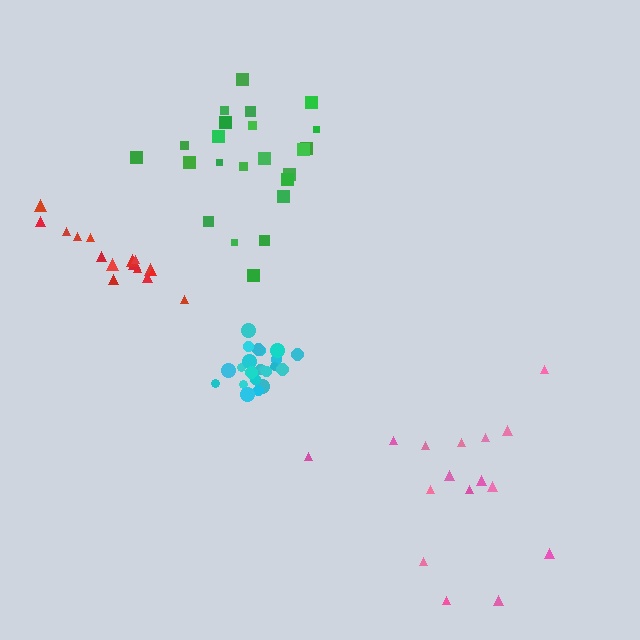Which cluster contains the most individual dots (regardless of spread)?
Green (23).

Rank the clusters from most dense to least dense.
cyan, red, green, pink.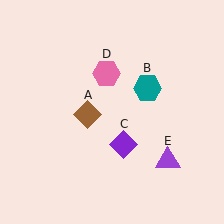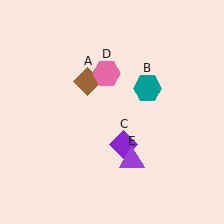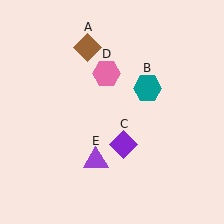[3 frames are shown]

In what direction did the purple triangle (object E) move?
The purple triangle (object E) moved left.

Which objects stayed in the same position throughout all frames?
Teal hexagon (object B) and purple diamond (object C) and pink hexagon (object D) remained stationary.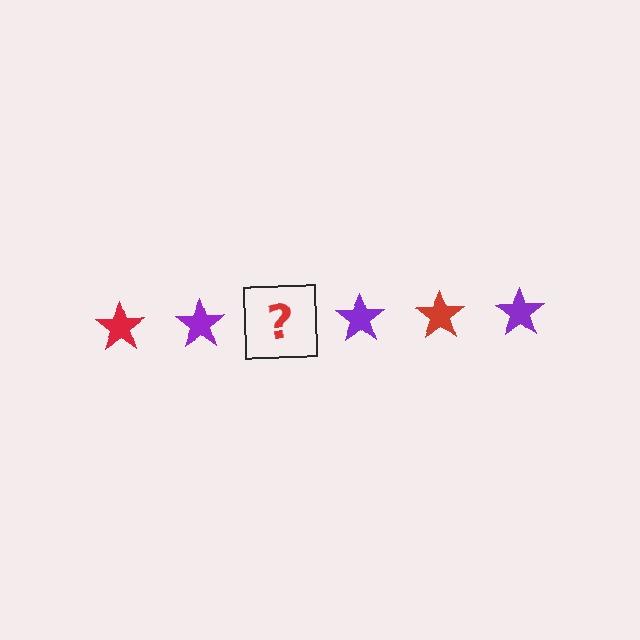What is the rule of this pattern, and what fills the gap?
The rule is that the pattern cycles through red, purple stars. The gap should be filled with a red star.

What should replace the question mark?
The question mark should be replaced with a red star.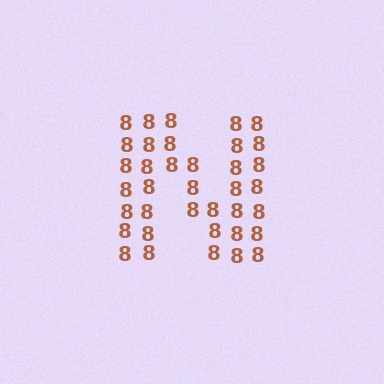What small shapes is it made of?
It is made of small digit 8's.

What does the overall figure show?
The overall figure shows the letter N.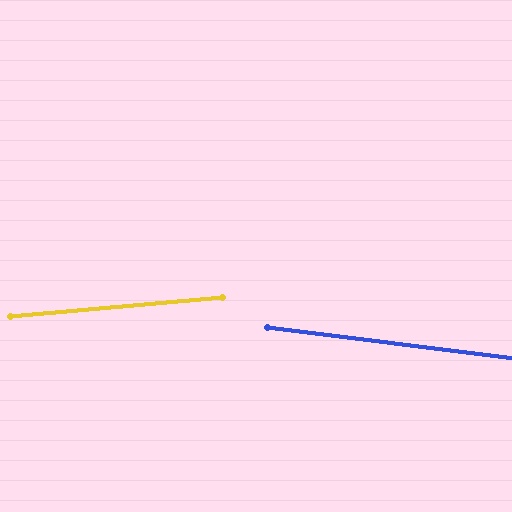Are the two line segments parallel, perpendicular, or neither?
Neither parallel nor perpendicular — they differ by about 12°.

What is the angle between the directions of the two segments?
Approximately 12 degrees.